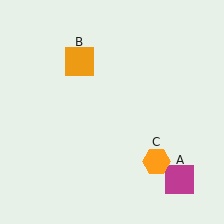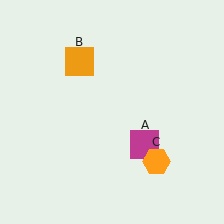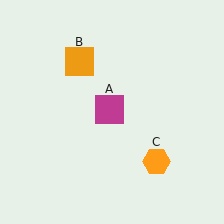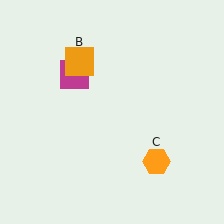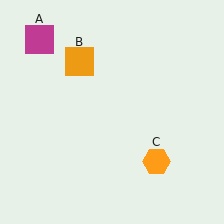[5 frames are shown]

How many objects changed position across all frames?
1 object changed position: magenta square (object A).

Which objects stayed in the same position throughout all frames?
Orange square (object B) and orange hexagon (object C) remained stationary.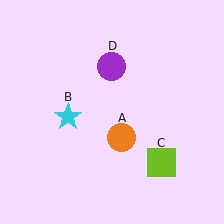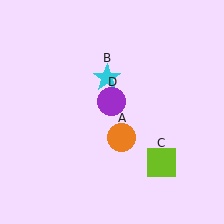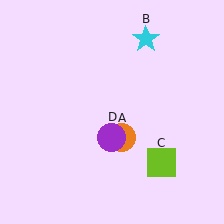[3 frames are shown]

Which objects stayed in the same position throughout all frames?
Orange circle (object A) and lime square (object C) remained stationary.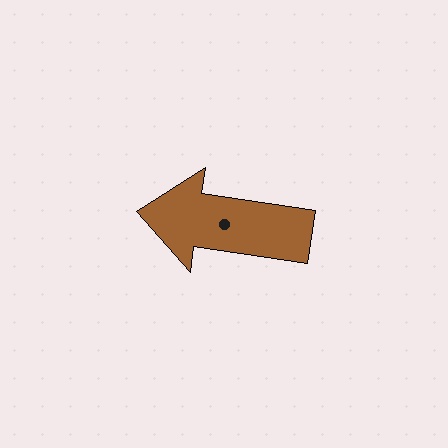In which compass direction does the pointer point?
West.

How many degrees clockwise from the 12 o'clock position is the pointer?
Approximately 278 degrees.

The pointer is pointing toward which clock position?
Roughly 9 o'clock.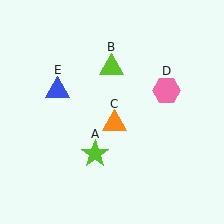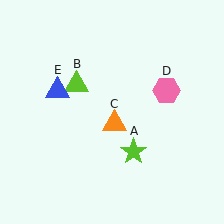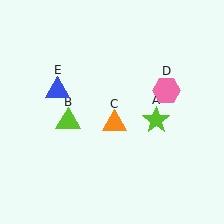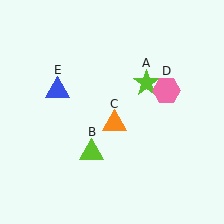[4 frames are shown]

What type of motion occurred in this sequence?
The lime star (object A), lime triangle (object B) rotated counterclockwise around the center of the scene.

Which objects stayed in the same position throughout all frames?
Orange triangle (object C) and pink hexagon (object D) and blue triangle (object E) remained stationary.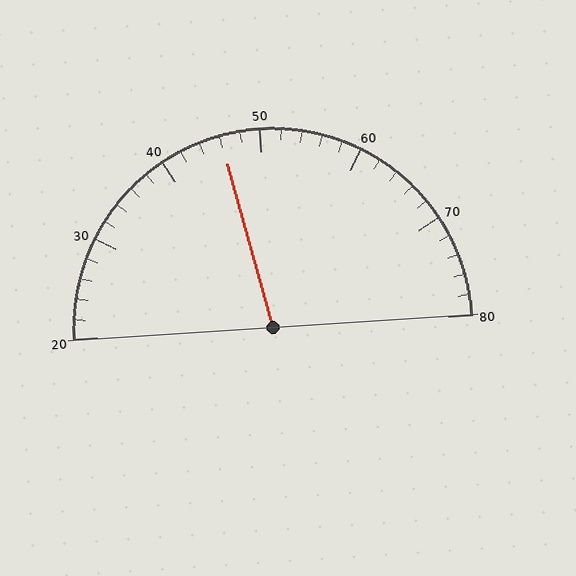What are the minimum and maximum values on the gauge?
The gauge ranges from 20 to 80.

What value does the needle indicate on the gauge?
The needle indicates approximately 46.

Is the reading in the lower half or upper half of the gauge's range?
The reading is in the lower half of the range (20 to 80).